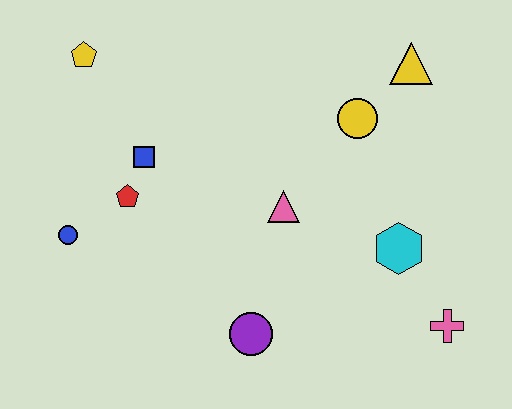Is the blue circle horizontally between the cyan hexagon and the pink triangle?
No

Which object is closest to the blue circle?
The red pentagon is closest to the blue circle.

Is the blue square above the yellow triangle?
No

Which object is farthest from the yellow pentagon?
The pink cross is farthest from the yellow pentagon.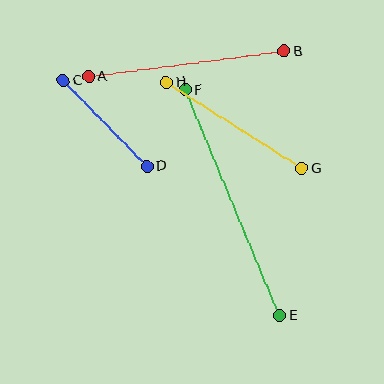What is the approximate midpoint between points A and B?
The midpoint is at approximately (186, 64) pixels.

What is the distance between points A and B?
The distance is approximately 198 pixels.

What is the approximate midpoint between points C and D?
The midpoint is at approximately (105, 124) pixels.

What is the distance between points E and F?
The distance is approximately 245 pixels.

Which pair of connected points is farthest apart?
Points E and F are farthest apart.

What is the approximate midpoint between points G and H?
The midpoint is at approximately (234, 125) pixels.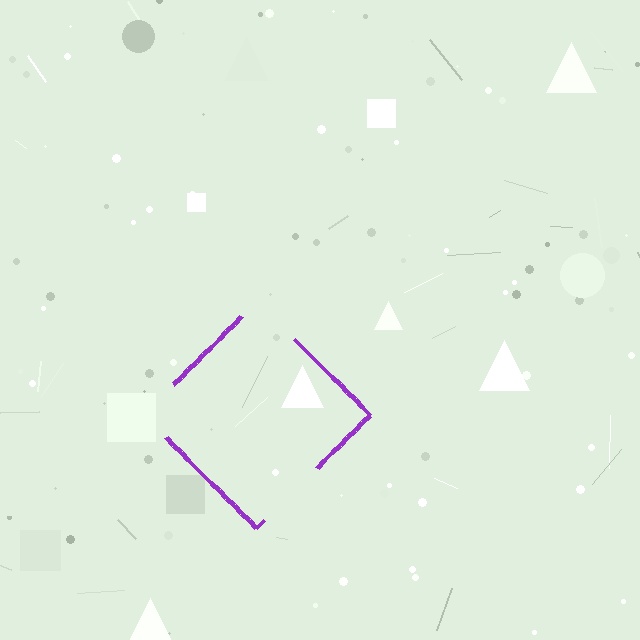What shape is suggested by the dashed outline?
The dashed outline suggests a diamond.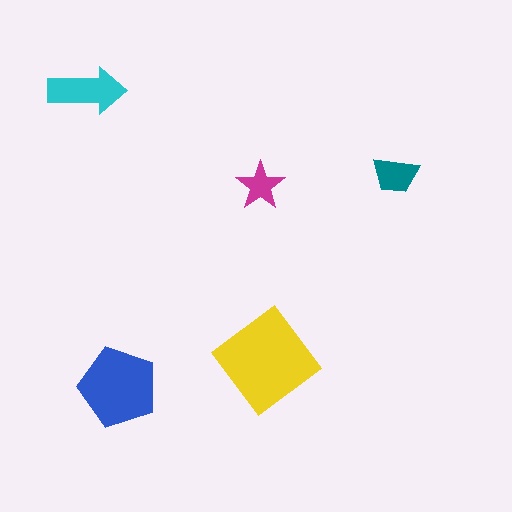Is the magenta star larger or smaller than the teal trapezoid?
Smaller.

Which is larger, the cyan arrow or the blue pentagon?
The blue pentagon.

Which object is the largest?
The yellow diamond.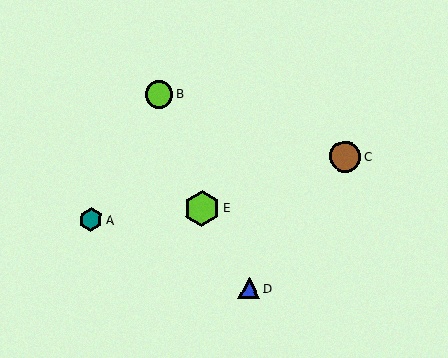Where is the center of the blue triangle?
The center of the blue triangle is at (249, 288).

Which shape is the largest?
The lime hexagon (labeled E) is the largest.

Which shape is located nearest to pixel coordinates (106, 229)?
The teal hexagon (labeled A) at (91, 220) is nearest to that location.